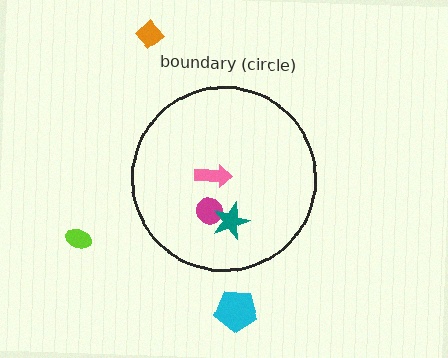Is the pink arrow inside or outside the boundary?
Inside.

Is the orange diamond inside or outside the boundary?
Outside.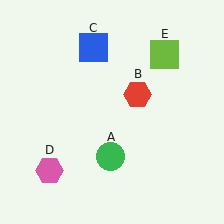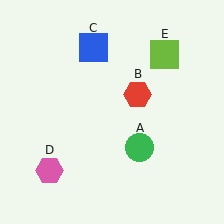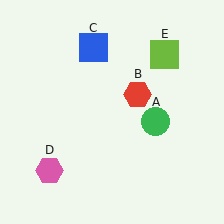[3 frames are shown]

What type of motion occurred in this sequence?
The green circle (object A) rotated counterclockwise around the center of the scene.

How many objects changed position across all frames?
1 object changed position: green circle (object A).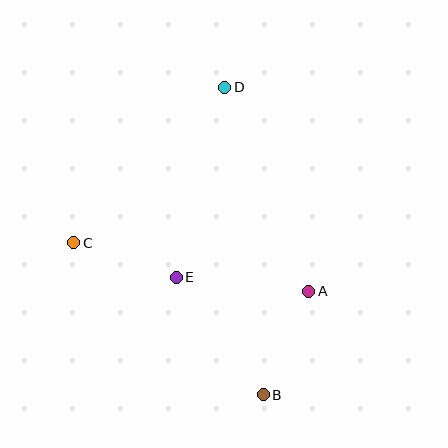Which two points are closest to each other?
Points C and E are closest to each other.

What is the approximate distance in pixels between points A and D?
The distance between A and D is approximately 220 pixels.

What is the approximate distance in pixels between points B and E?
The distance between B and E is approximately 147 pixels.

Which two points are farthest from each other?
Points B and D are farthest from each other.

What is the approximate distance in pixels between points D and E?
The distance between D and E is approximately 196 pixels.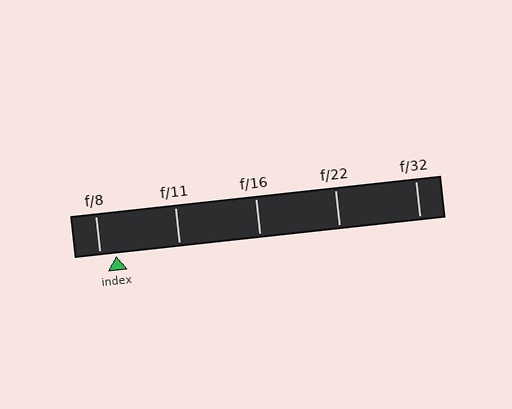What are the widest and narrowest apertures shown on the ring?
The widest aperture shown is f/8 and the narrowest is f/32.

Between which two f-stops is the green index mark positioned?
The index mark is between f/8 and f/11.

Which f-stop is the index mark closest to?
The index mark is closest to f/8.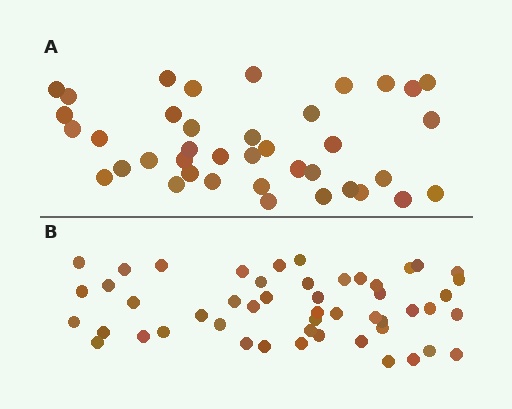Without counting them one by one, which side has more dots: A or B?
Region B (the bottom region) has more dots.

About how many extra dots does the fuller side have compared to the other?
Region B has roughly 12 or so more dots than region A.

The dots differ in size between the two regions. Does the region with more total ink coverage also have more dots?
No. Region A has more total ink coverage because its dots are larger, but region B actually contains more individual dots. Total area can be misleading — the number of items is what matters here.